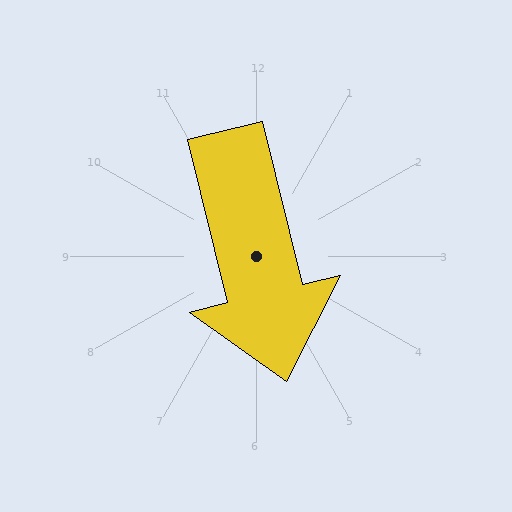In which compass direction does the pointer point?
South.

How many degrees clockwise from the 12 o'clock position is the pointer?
Approximately 166 degrees.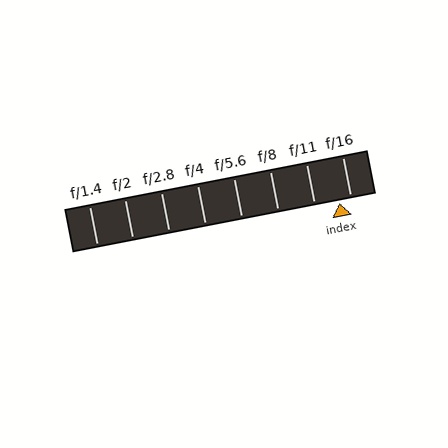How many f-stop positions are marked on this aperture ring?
There are 8 f-stop positions marked.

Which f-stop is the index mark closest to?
The index mark is closest to f/16.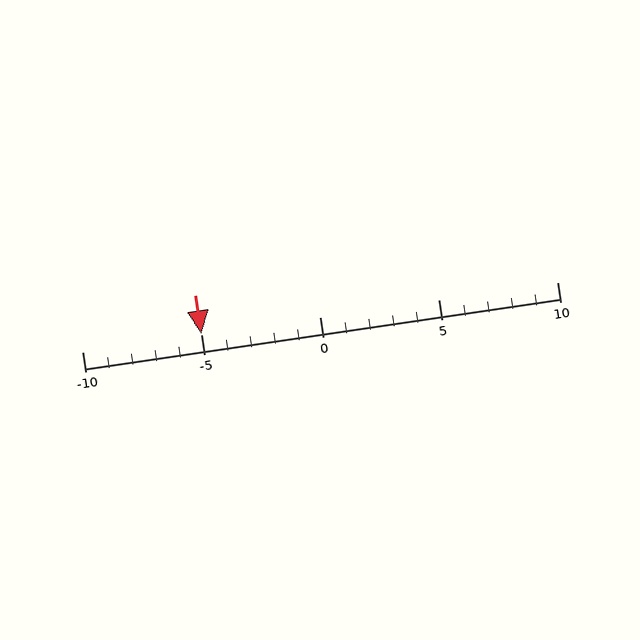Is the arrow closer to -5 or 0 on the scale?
The arrow is closer to -5.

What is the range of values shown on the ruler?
The ruler shows values from -10 to 10.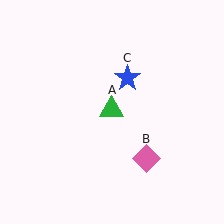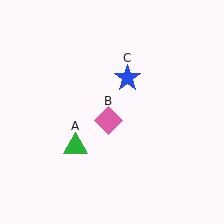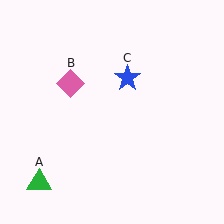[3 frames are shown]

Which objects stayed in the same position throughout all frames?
Blue star (object C) remained stationary.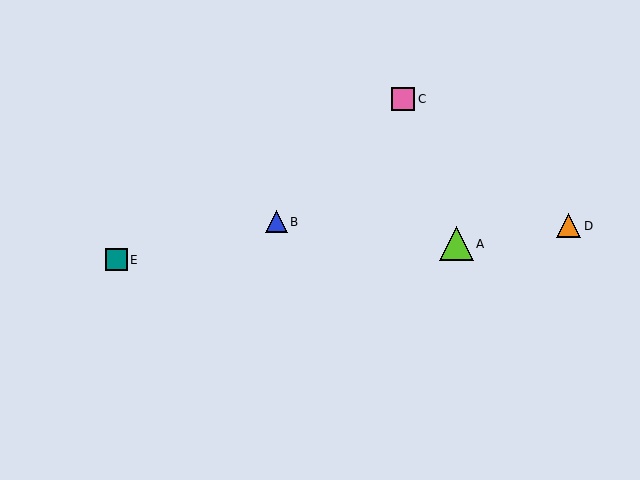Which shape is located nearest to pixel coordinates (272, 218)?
The blue triangle (labeled B) at (276, 222) is nearest to that location.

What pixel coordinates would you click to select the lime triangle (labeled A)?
Click at (456, 244) to select the lime triangle A.